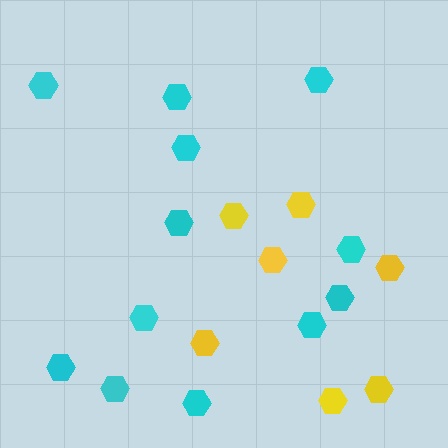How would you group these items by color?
There are 2 groups: one group of yellow hexagons (7) and one group of cyan hexagons (12).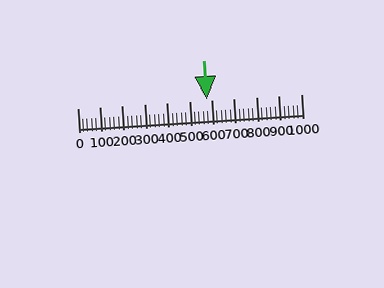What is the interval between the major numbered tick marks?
The major tick marks are spaced 100 units apart.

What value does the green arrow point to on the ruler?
The green arrow points to approximately 580.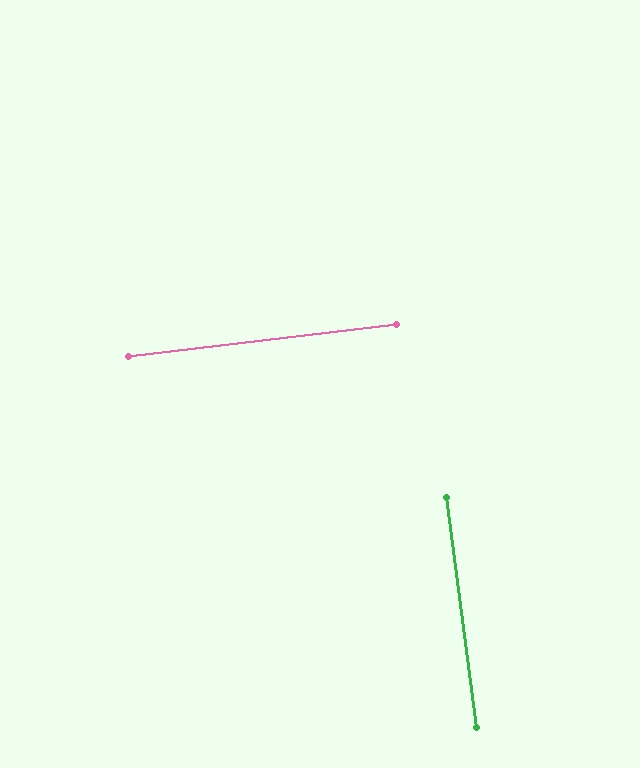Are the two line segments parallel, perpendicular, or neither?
Perpendicular — they meet at approximately 89°.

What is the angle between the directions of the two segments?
Approximately 89 degrees.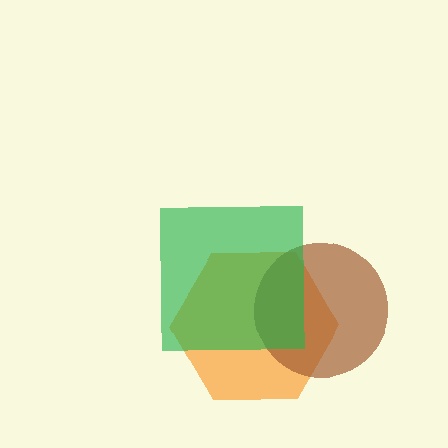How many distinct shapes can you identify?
There are 3 distinct shapes: an orange hexagon, a brown circle, a green square.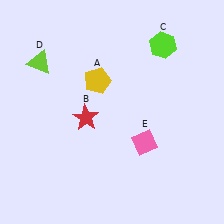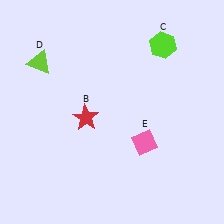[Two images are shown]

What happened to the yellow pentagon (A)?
The yellow pentagon (A) was removed in Image 2. It was in the top-left area of Image 1.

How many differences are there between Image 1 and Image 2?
There is 1 difference between the two images.